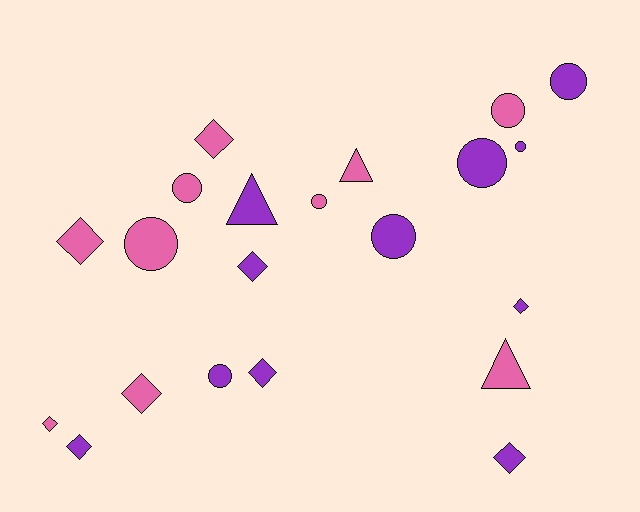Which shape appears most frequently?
Circle, with 9 objects.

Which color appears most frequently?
Purple, with 11 objects.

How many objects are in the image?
There are 21 objects.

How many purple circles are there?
There are 5 purple circles.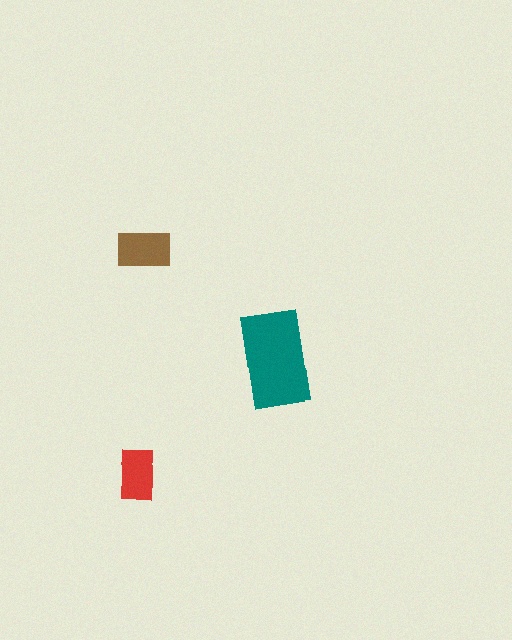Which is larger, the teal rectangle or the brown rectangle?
The teal one.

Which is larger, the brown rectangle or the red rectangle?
The brown one.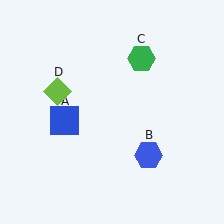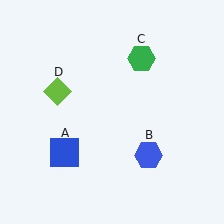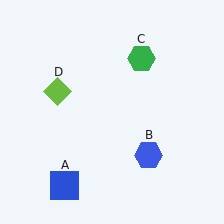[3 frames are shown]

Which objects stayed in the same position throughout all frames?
Blue hexagon (object B) and green hexagon (object C) and lime diamond (object D) remained stationary.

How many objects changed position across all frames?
1 object changed position: blue square (object A).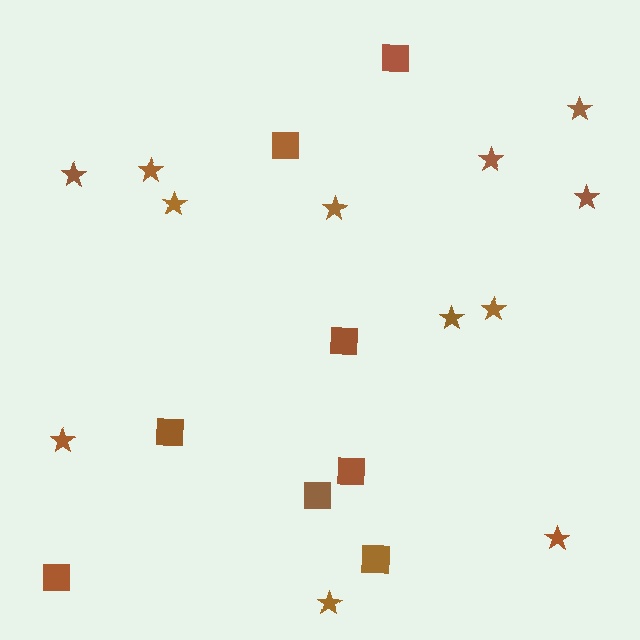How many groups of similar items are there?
There are 2 groups: one group of squares (8) and one group of stars (12).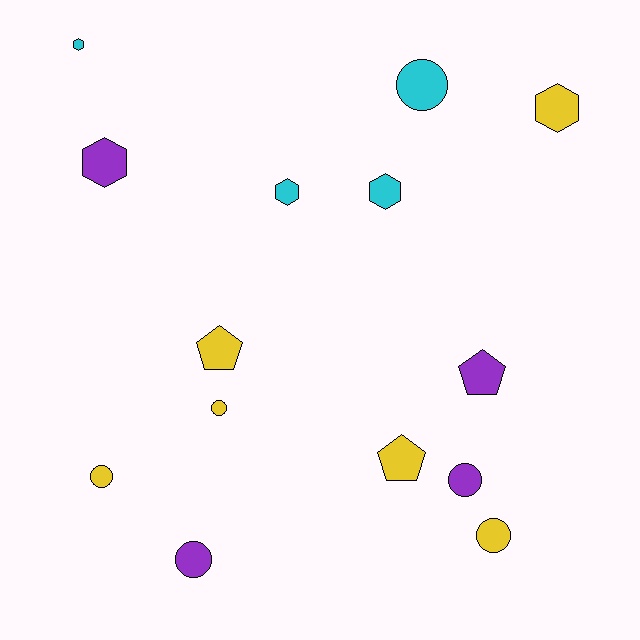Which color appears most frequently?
Yellow, with 6 objects.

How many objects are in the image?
There are 14 objects.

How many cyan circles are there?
There is 1 cyan circle.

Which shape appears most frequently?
Circle, with 6 objects.